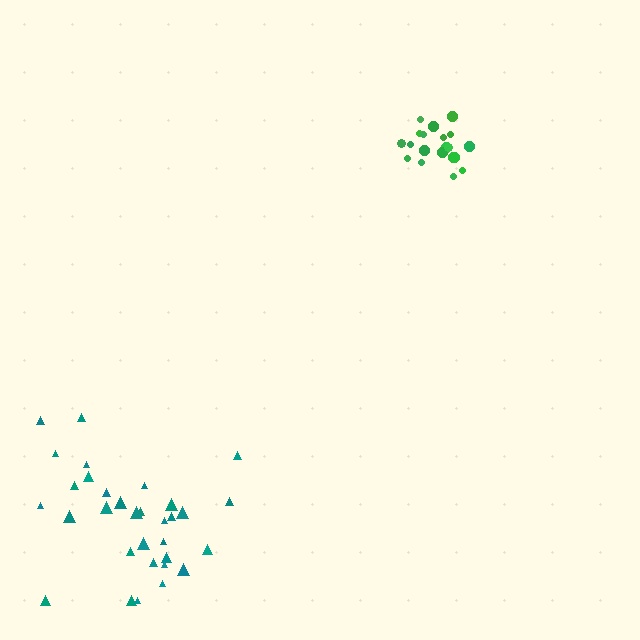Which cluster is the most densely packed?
Green.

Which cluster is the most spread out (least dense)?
Teal.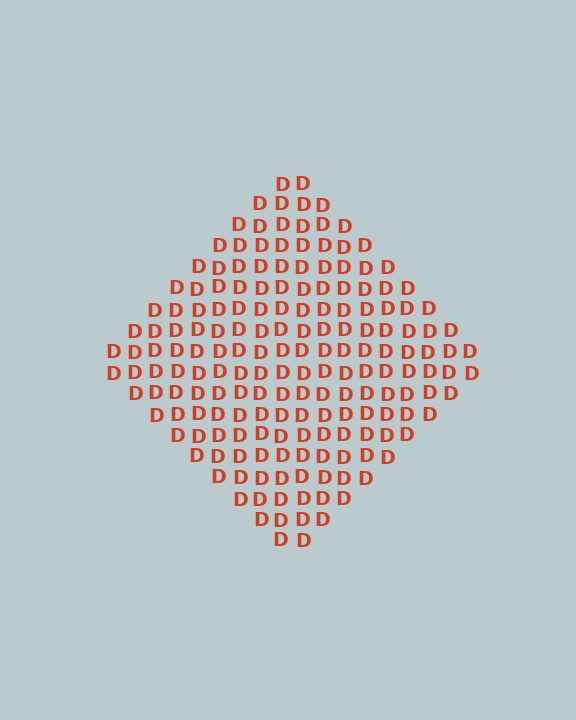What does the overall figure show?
The overall figure shows a diamond.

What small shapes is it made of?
It is made of small letter D's.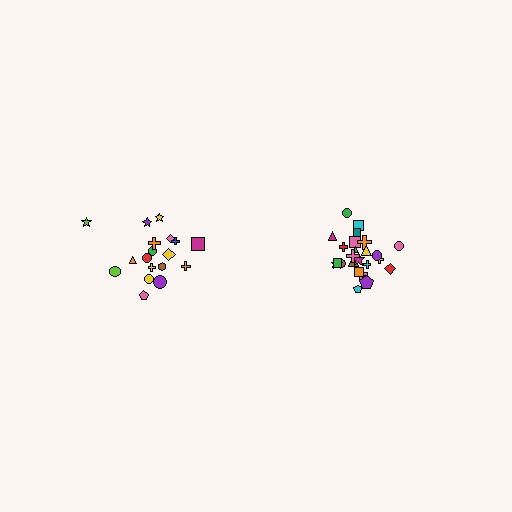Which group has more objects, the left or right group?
The right group.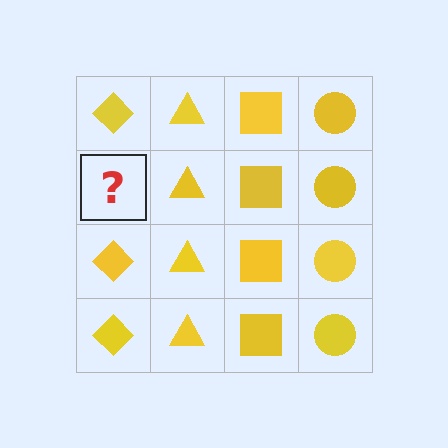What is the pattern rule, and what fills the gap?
The rule is that each column has a consistent shape. The gap should be filled with a yellow diamond.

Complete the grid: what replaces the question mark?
The question mark should be replaced with a yellow diamond.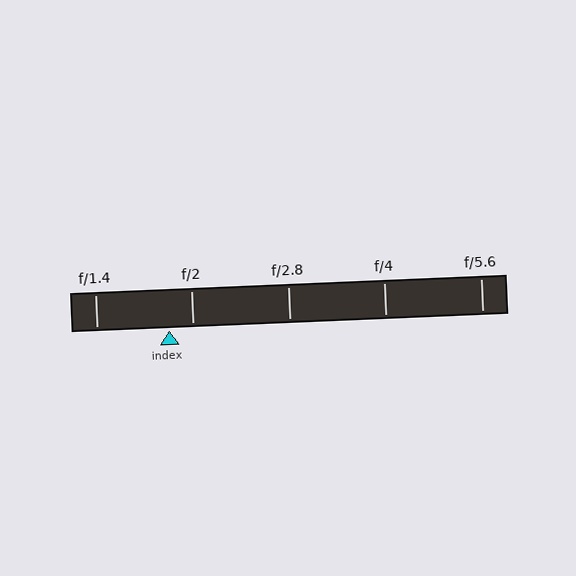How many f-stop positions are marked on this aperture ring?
There are 5 f-stop positions marked.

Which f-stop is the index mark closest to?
The index mark is closest to f/2.